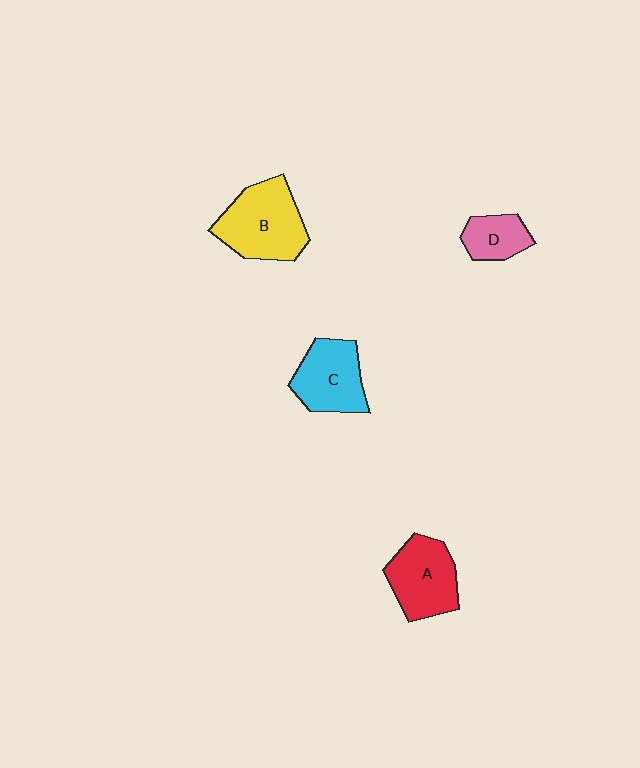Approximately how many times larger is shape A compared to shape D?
Approximately 1.7 times.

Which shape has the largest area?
Shape B (yellow).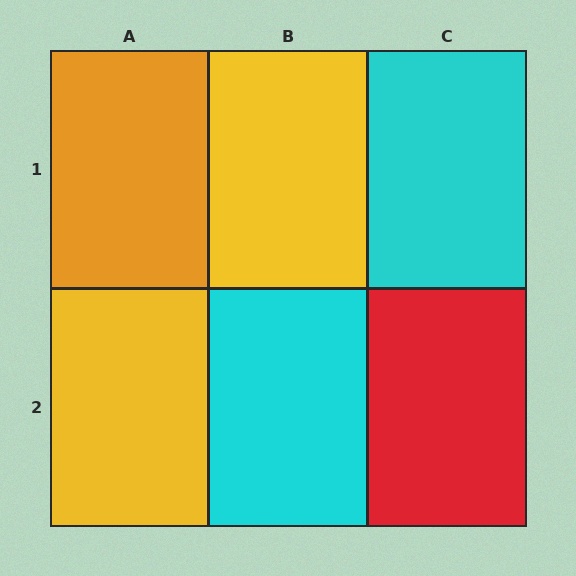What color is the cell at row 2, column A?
Yellow.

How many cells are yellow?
2 cells are yellow.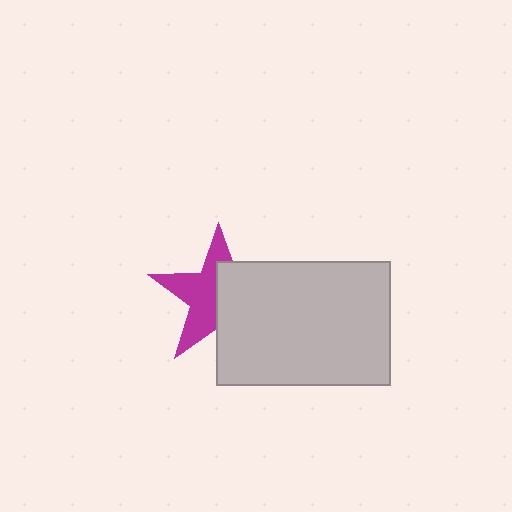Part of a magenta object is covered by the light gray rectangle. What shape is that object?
It is a star.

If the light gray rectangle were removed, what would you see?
You would see the complete magenta star.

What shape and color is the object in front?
The object in front is a light gray rectangle.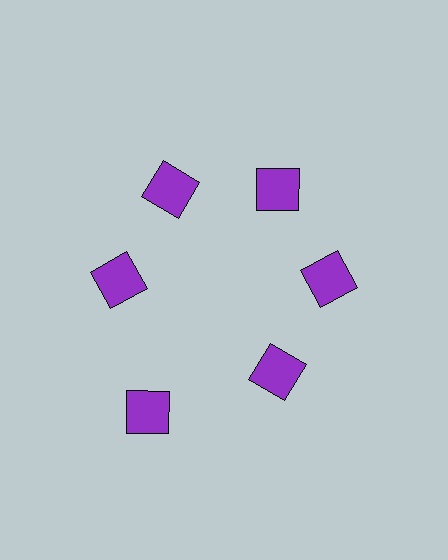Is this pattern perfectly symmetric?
No. The 6 purple squares are arranged in a ring, but one element near the 7 o'clock position is pushed outward from the center, breaking the 6-fold rotational symmetry.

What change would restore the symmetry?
The symmetry would be restored by moving it inward, back onto the ring so that all 6 squares sit at equal angles and equal distance from the center.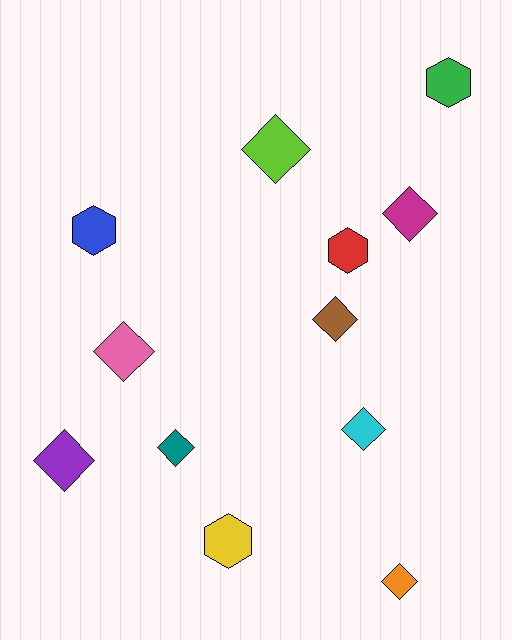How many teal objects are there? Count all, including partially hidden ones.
There is 1 teal object.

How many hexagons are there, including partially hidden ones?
There are 4 hexagons.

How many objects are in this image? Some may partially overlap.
There are 12 objects.